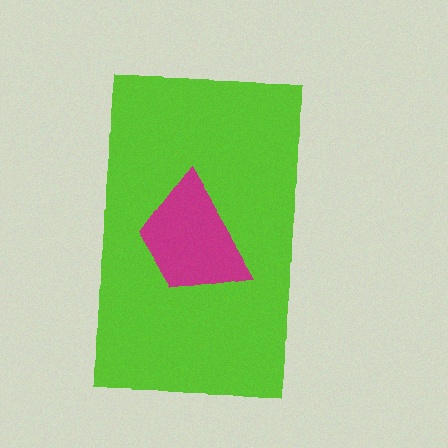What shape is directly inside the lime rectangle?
The magenta trapezoid.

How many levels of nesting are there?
2.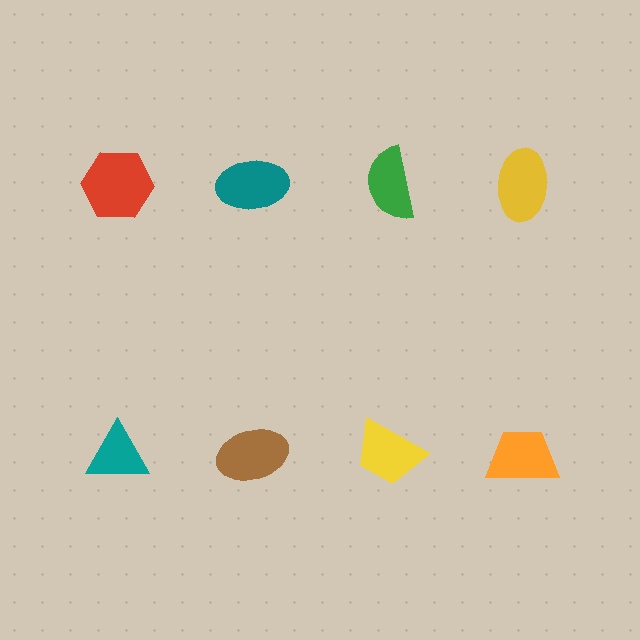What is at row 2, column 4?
An orange trapezoid.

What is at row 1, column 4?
A yellow ellipse.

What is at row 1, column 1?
A red hexagon.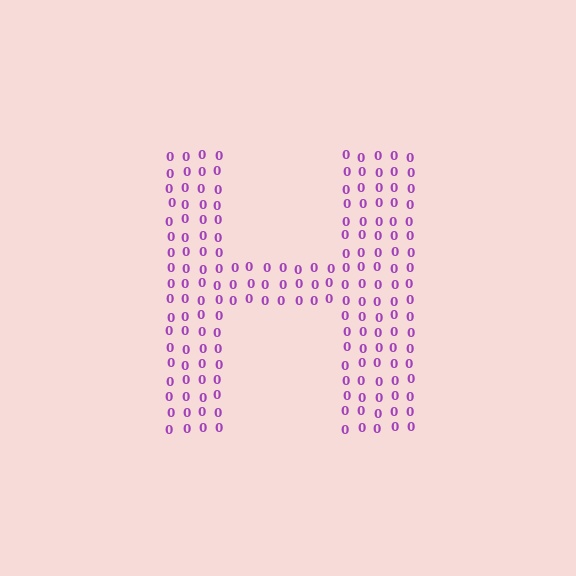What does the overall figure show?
The overall figure shows the letter H.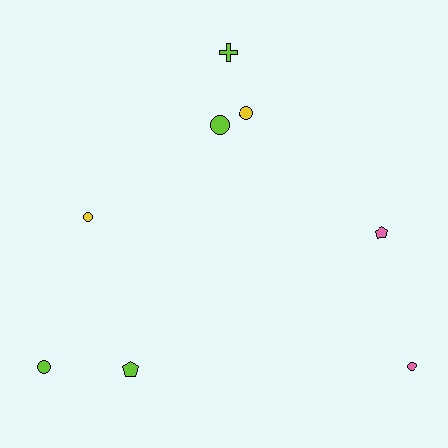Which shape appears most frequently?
Circle, with 5 objects.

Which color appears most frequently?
Lime, with 4 objects.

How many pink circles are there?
There is 1 pink circle.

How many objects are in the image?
There are 8 objects.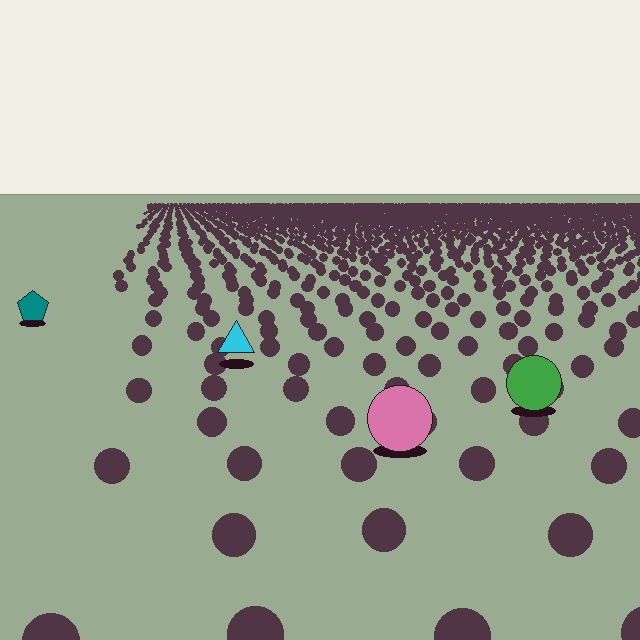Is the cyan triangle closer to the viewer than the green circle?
No. The green circle is closer — you can tell from the texture gradient: the ground texture is coarser near it.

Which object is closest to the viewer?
The pink circle is closest. The texture marks near it are larger and more spread out.